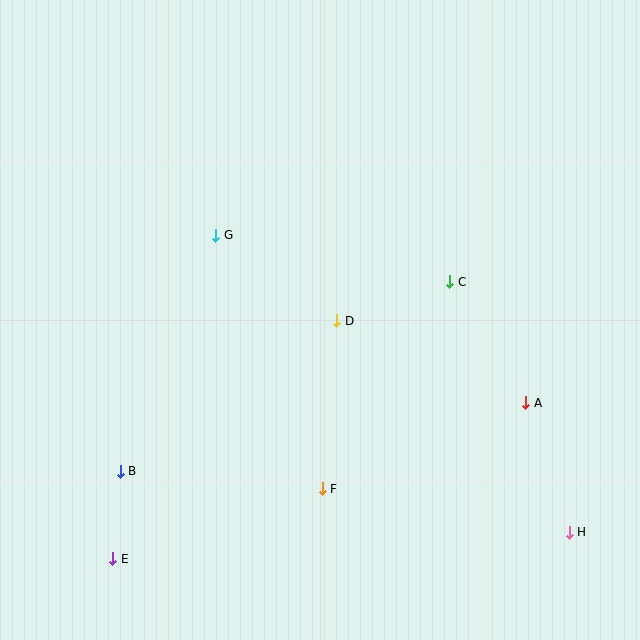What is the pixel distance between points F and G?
The distance between F and G is 275 pixels.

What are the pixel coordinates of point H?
Point H is at (569, 532).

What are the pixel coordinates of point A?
Point A is at (526, 403).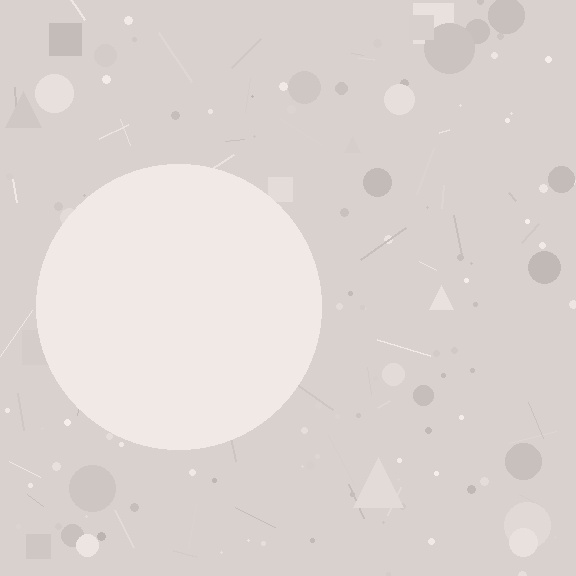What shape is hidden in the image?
A circle is hidden in the image.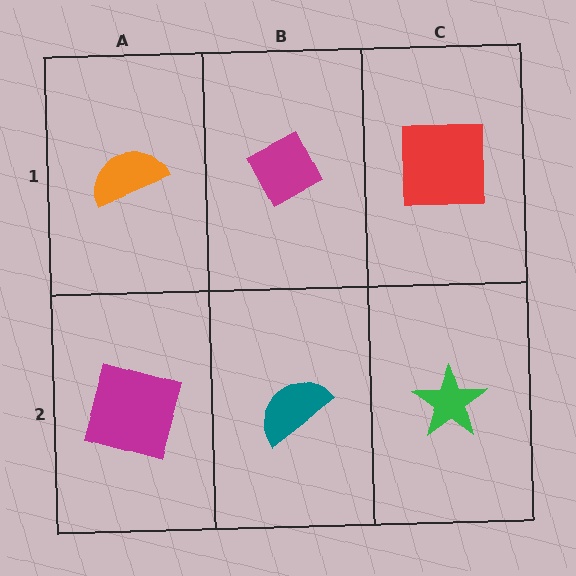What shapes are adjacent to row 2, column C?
A red square (row 1, column C), a teal semicircle (row 2, column B).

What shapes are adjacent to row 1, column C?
A green star (row 2, column C), a magenta diamond (row 1, column B).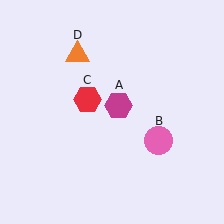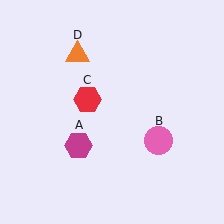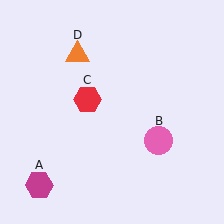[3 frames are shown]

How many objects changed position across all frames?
1 object changed position: magenta hexagon (object A).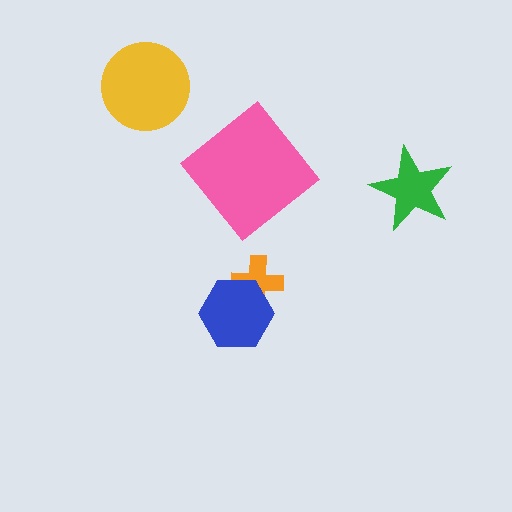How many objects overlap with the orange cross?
1 object overlaps with the orange cross.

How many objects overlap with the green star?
0 objects overlap with the green star.